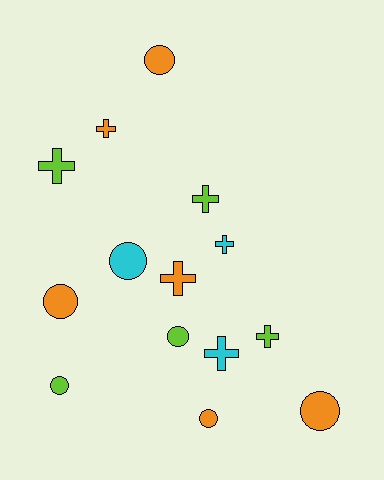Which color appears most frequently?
Orange, with 6 objects.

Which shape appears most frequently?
Circle, with 7 objects.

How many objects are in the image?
There are 14 objects.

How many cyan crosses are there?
There are 2 cyan crosses.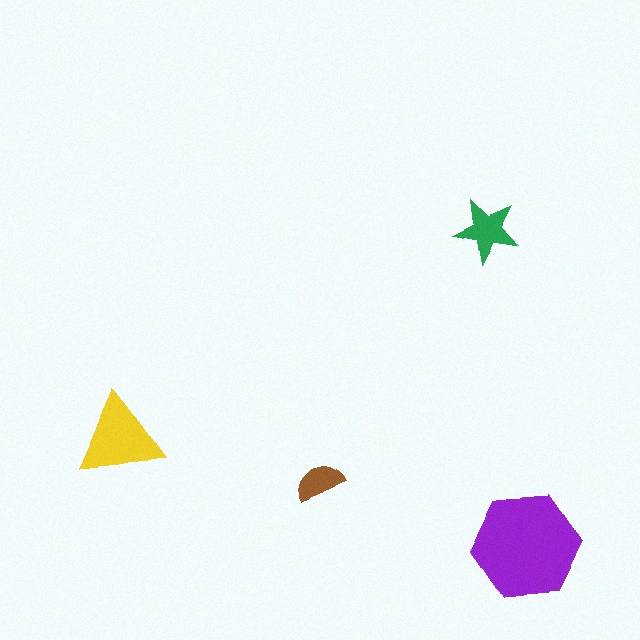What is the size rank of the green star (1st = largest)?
3rd.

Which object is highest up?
The green star is topmost.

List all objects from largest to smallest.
The purple hexagon, the yellow triangle, the green star, the brown semicircle.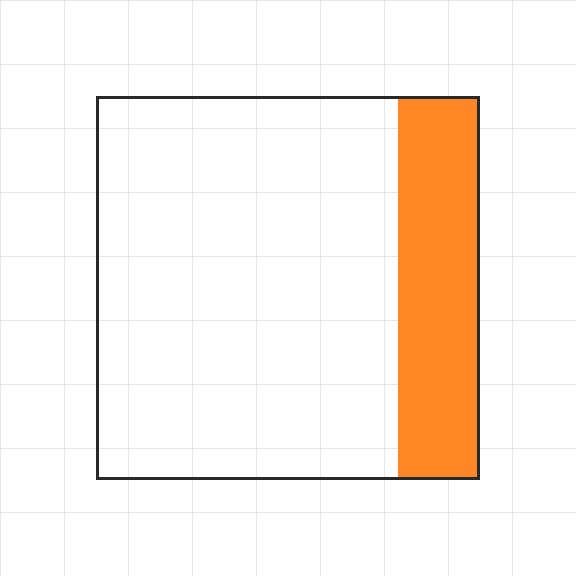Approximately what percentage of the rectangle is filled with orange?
Approximately 20%.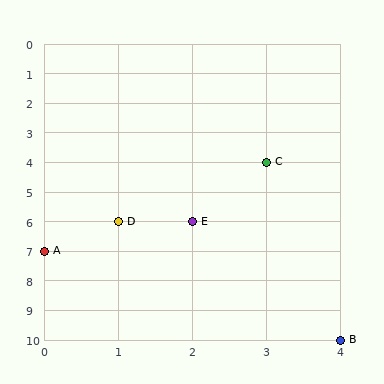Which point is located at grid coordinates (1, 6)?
Point D is at (1, 6).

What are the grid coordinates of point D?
Point D is at grid coordinates (1, 6).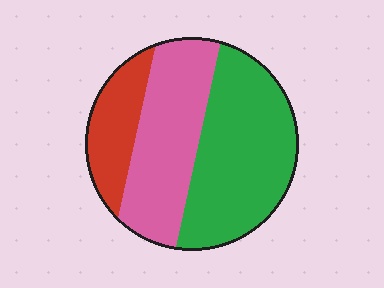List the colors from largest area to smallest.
From largest to smallest: green, pink, red.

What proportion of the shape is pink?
Pink takes up about three eighths (3/8) of the shape.